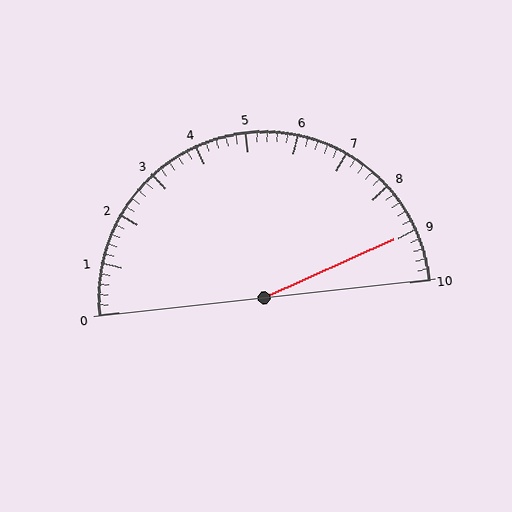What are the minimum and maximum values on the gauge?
The gauge ranges from 0 to 10.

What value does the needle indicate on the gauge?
The needle indicates approximately 9.0.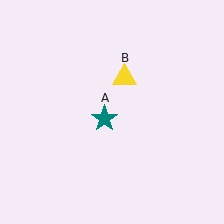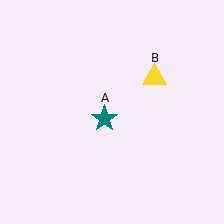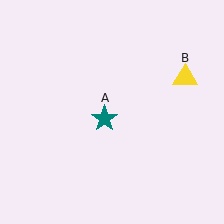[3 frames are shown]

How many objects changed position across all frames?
1 object changed position: yellow triangle (object B).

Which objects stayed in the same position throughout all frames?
Teal star (object A) remained stationary.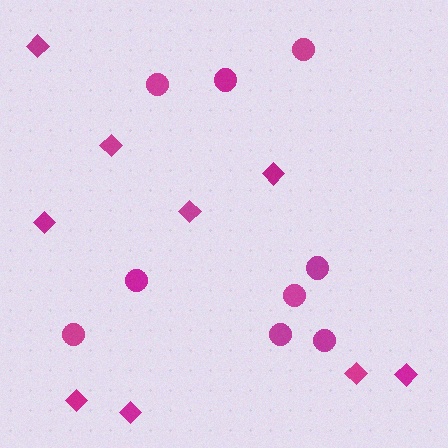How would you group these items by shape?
There are 2 groups: one group of circles (9) and one group of diamonds (9).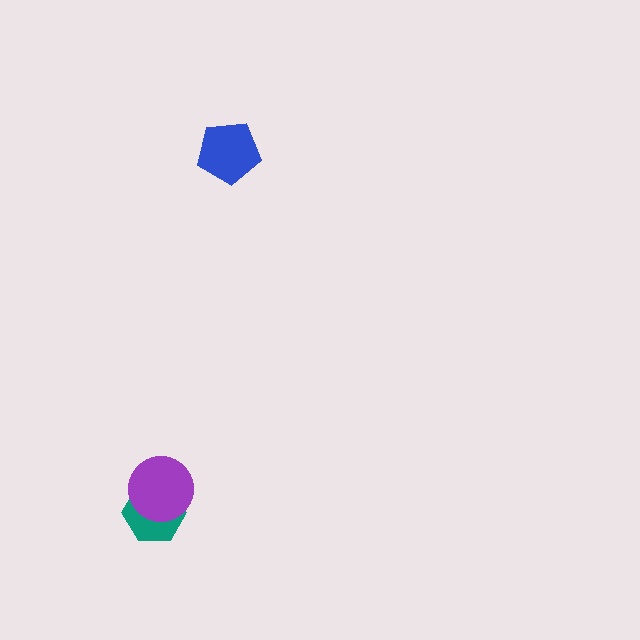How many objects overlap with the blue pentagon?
0 objects overlap with the blue pentagon.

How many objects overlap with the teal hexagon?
1 object overlaps with the teal hexagon.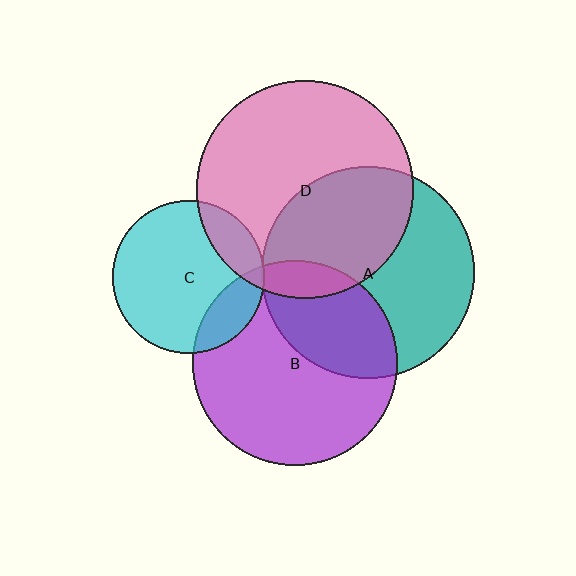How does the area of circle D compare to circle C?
Approximately 2.0 times.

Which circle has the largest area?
Circle D (pink).